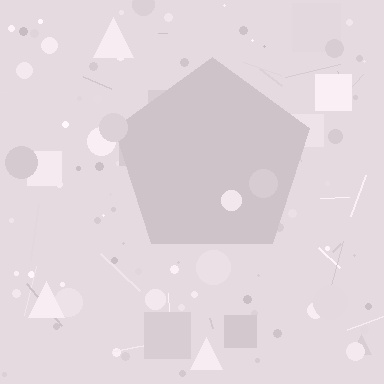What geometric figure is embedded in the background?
A pentagon is embedded in the background.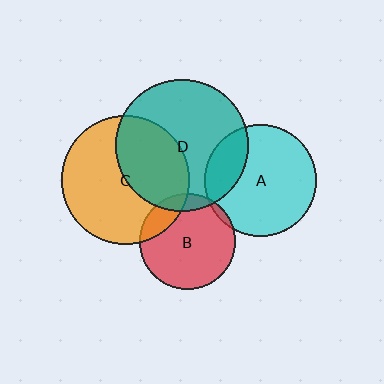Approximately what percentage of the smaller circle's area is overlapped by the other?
Approximately 10%.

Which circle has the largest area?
Circle D (teal).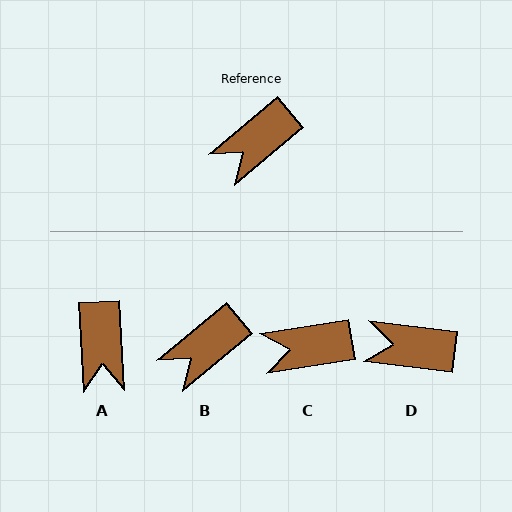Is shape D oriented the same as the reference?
No, it is off by about 47 degrees.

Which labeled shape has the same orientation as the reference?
B.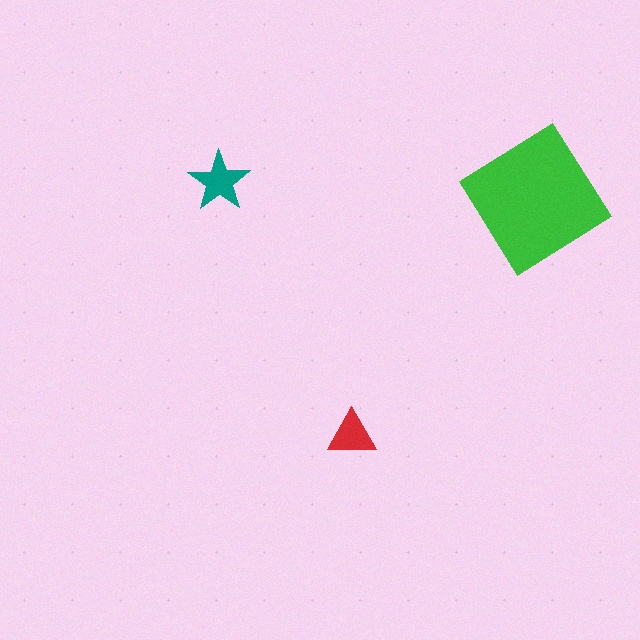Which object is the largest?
The green diamond.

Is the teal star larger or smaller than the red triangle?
Larger.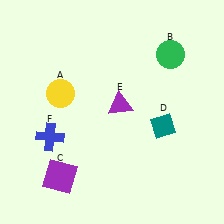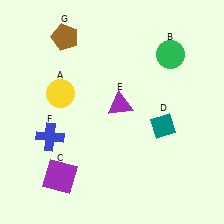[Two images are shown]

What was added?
A brown pentagon (G) was added in Image 2.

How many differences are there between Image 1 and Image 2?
There is 1 difference between the two images.